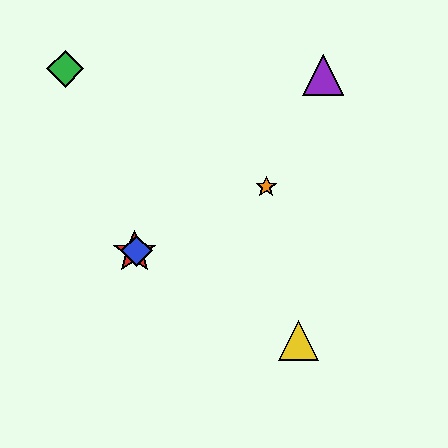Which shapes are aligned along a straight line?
The red star, the blue diamond, the orange star are aligned along a straight line.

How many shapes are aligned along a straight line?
3 shapes (the red star, the blue diamond, the orange star) are aligned along a straight line.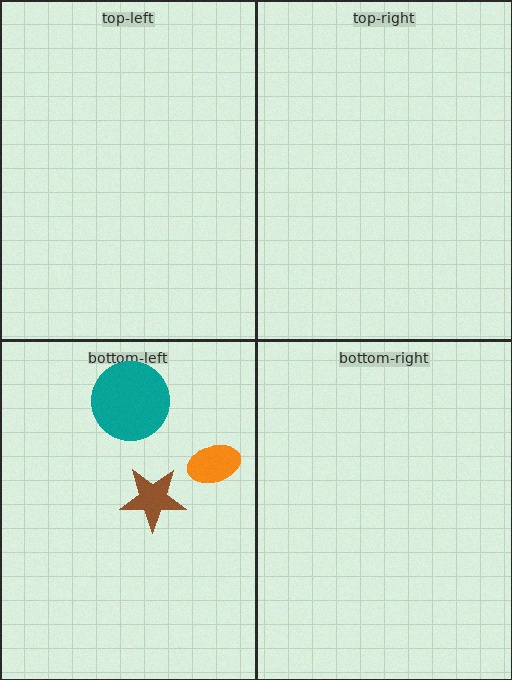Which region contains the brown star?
The bottom-left region.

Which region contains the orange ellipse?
The bottom-left region.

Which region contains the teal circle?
The bottom-left region.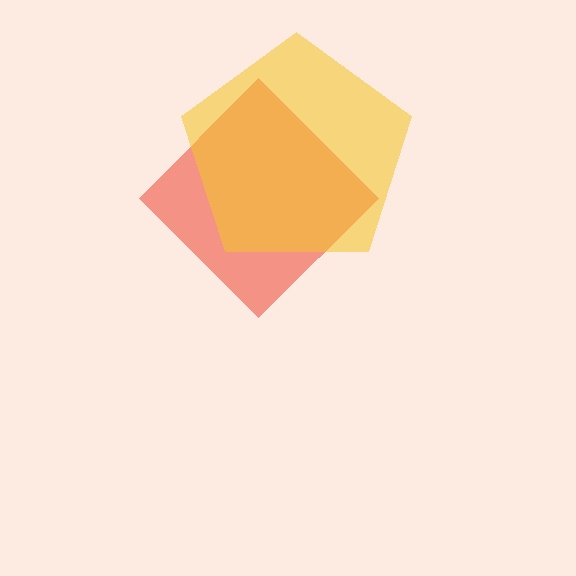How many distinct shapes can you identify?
There are 2 distinct shapes: a red diamond, a yellow pentagon.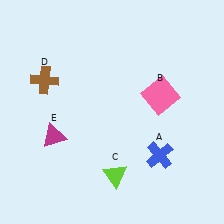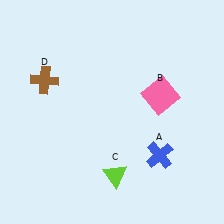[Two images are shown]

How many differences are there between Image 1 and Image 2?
There is 1 difference between the two images.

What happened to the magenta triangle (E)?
The magenta triangle (E) was removed in Image 2. It was in the bottom-left area of Image 1.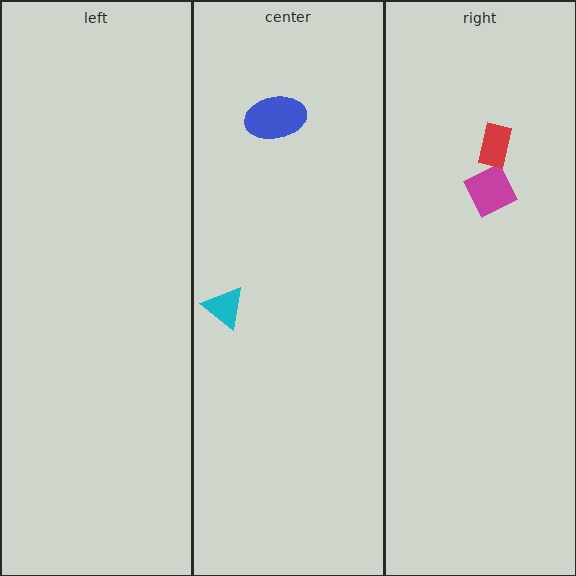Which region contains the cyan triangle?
The center region.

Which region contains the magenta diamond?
The right region.